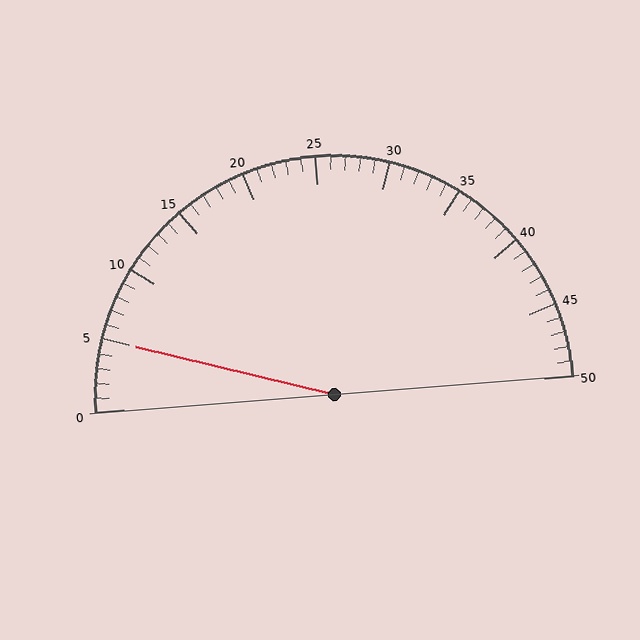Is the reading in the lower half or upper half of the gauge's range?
The reading is in the lower half of the range (0 to 50).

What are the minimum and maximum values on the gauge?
The gauge ranges from 0 to 50.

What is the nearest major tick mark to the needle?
The nearest major tick mark is 5.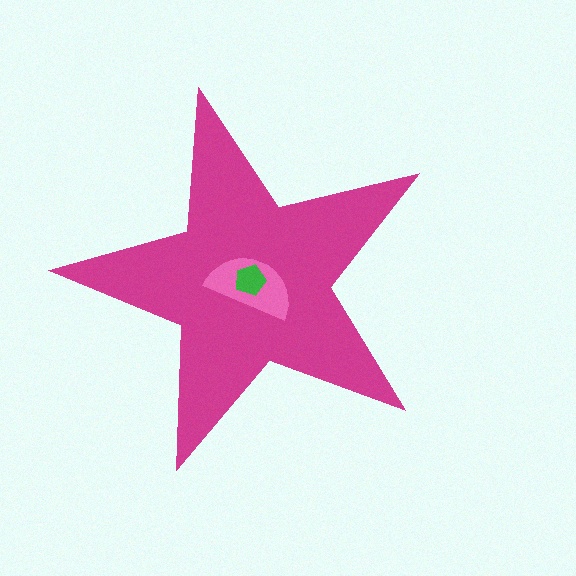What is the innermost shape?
The green pentagon.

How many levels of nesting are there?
3.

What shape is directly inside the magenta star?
The pink semicircle.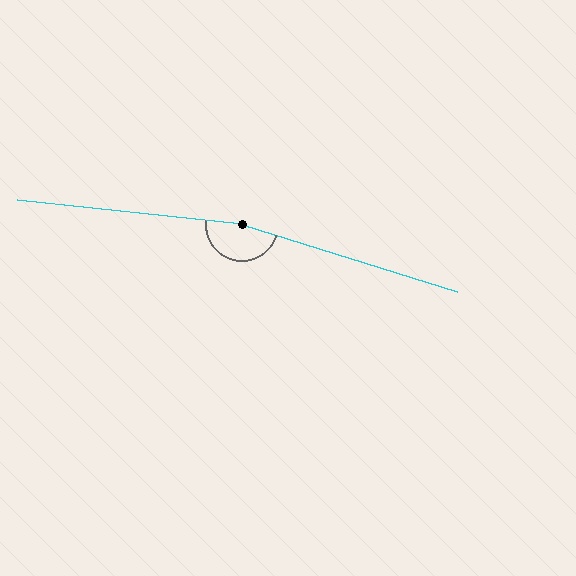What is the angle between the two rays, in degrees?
Approximately 169 degrees.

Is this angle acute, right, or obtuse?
It is obtuse.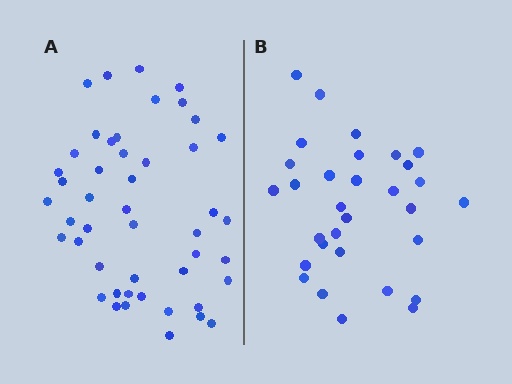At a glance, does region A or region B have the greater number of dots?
Region A (the left region) has more dots.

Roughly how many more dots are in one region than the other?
Region A has approximately 15 more dots than region B.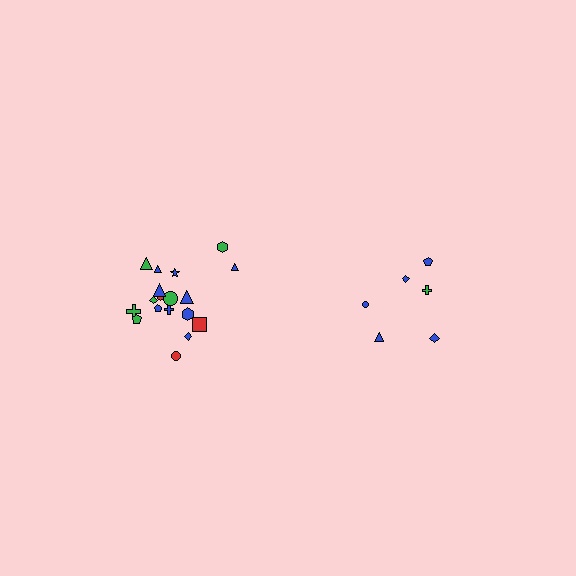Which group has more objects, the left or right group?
The left group.